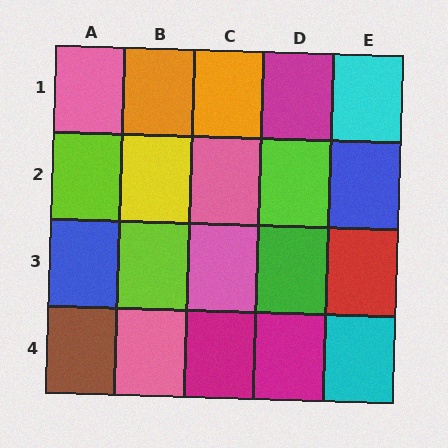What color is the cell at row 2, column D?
Lime.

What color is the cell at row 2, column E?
Blue.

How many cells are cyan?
2 cells are cyan.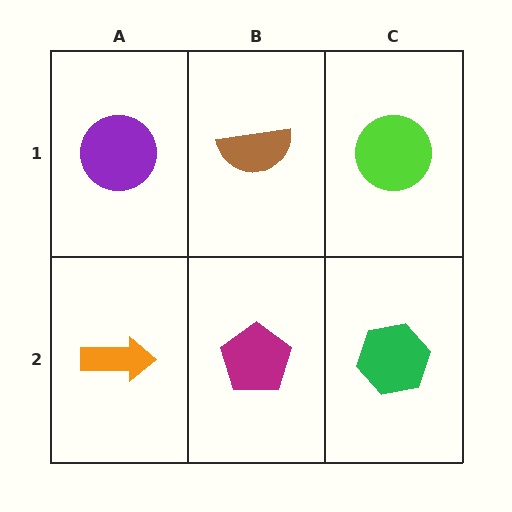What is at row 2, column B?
A magenta pentagon.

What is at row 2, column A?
An orange arrow.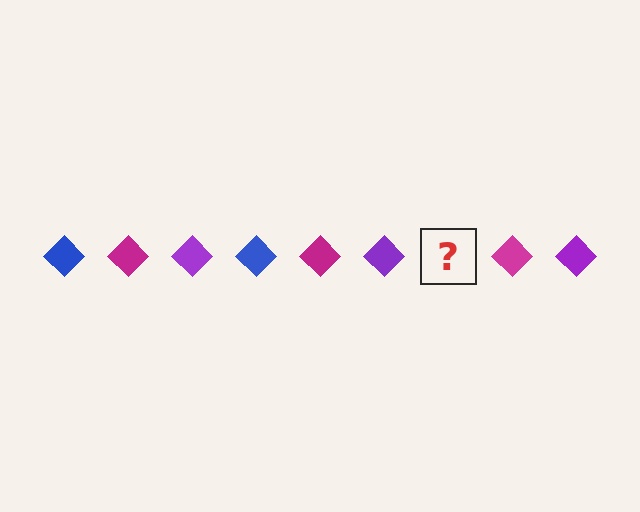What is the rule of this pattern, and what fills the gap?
The rule is that the pattern cycles through blue, magenta, purple diamonds. The gap should be filled with a blue diamond.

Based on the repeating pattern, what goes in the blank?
The blank should be a blue diamond.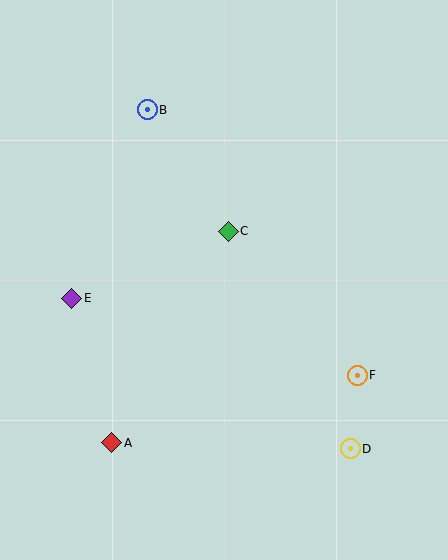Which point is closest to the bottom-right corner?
Point D is closest to the bottom-right corner.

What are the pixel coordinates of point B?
Point B is at (147, 110).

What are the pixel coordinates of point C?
Point C is at (228, 231).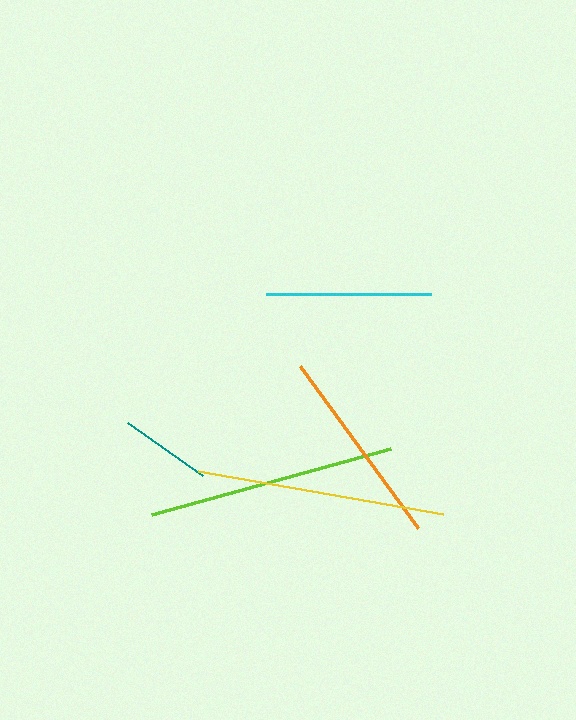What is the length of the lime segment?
The lime segment is approximately 247 pixels long.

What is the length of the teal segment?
The teal segment is approximately 92 pixels long.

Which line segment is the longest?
The yellow line is the longest at approximately 249 pixels.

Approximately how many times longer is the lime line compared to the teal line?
The lime line is approximately 2.7 times the length of the teal line.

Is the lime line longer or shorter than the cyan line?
The lime line is longer than the cyan line.